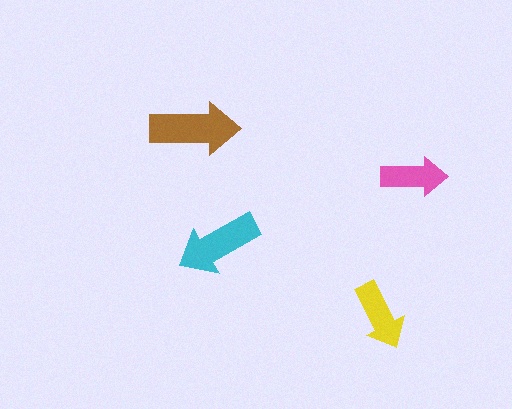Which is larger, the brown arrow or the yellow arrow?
The brown one.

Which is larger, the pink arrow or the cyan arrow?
The cyan one.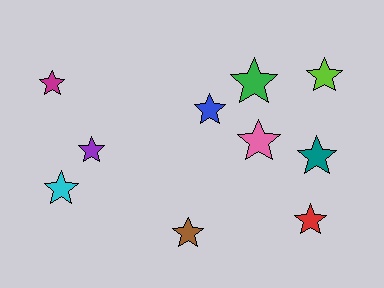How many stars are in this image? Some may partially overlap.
There are 10 stars.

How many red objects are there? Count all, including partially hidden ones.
There is 1 red object.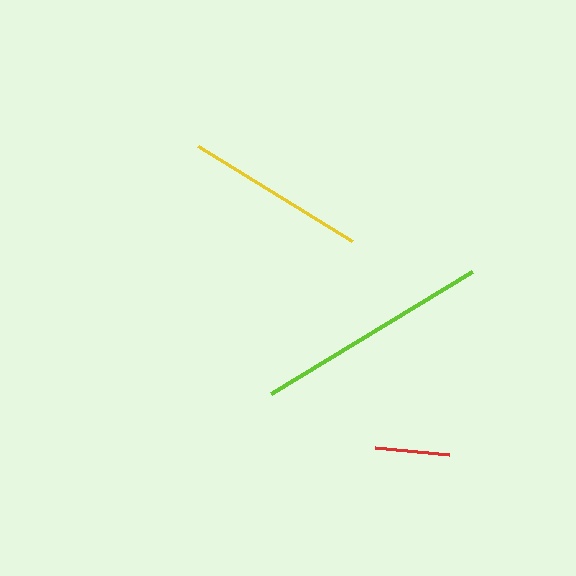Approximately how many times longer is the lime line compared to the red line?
The lime line is approximately 3.2 times the length of the red line.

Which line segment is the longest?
The lime line is the longest at approximately 235 pixels.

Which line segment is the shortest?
The red line is the shortest at approximately 75 pixels.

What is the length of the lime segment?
The lime segment is approximately 235 pixels long.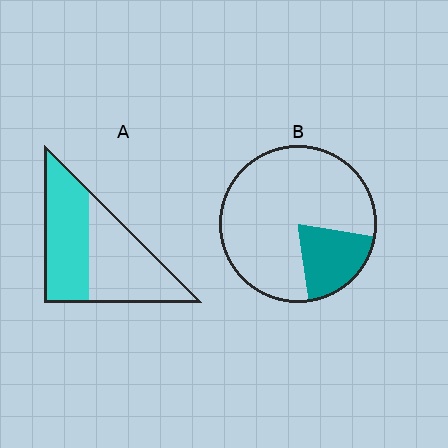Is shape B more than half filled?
No.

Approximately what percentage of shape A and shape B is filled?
A is approximately 50% and B is approximately 20%.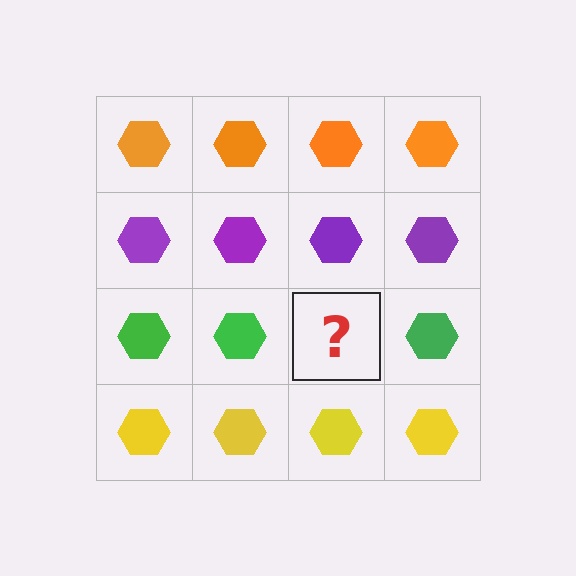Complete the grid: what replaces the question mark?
The question mark should be replaced with a green hexagon.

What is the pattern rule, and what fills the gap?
The rule is that each row has a consistent color. The gap should be filled with a green hexagon.